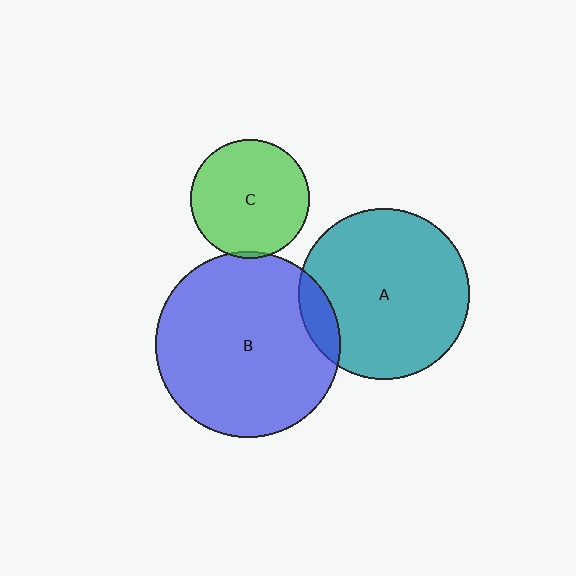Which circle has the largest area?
Circle B (blue).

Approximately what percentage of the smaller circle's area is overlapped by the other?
Approximately 10%.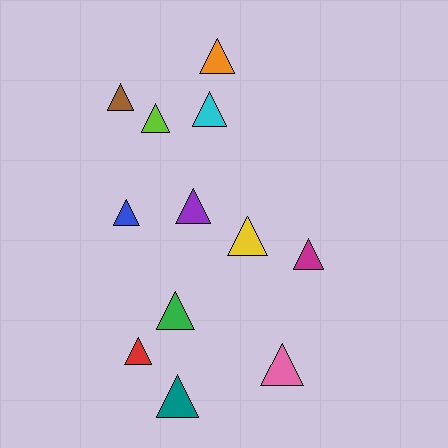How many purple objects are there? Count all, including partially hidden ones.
There is 1 purple object.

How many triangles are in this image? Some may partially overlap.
There are 12 triangles.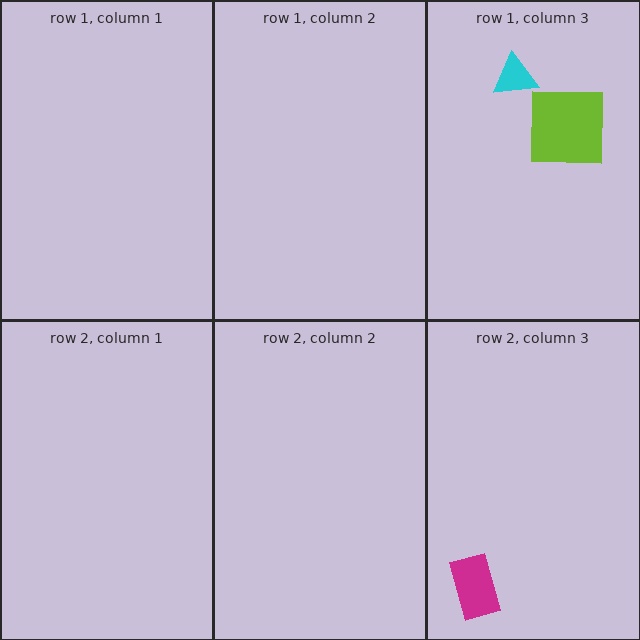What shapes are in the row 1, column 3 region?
The cyan triangle, the lime square.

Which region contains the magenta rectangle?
The row 2, column 3 region.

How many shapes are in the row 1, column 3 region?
2.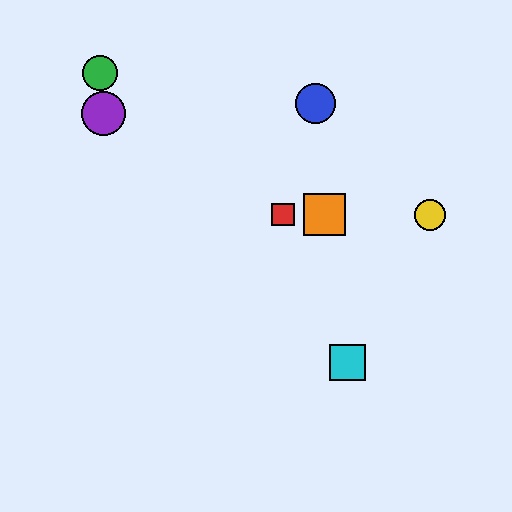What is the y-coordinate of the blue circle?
The blue circle is at y≈104.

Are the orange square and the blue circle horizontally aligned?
No, the orange square is at y≈215 and the blue circle is at y≈104.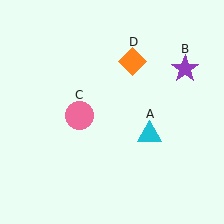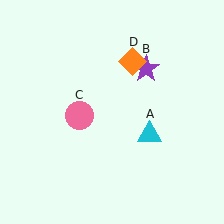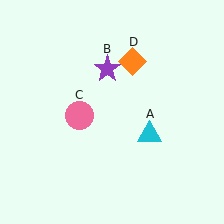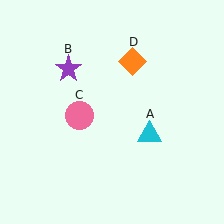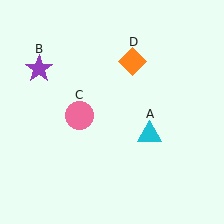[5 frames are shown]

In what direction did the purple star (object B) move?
The purple star (object B) moved left.